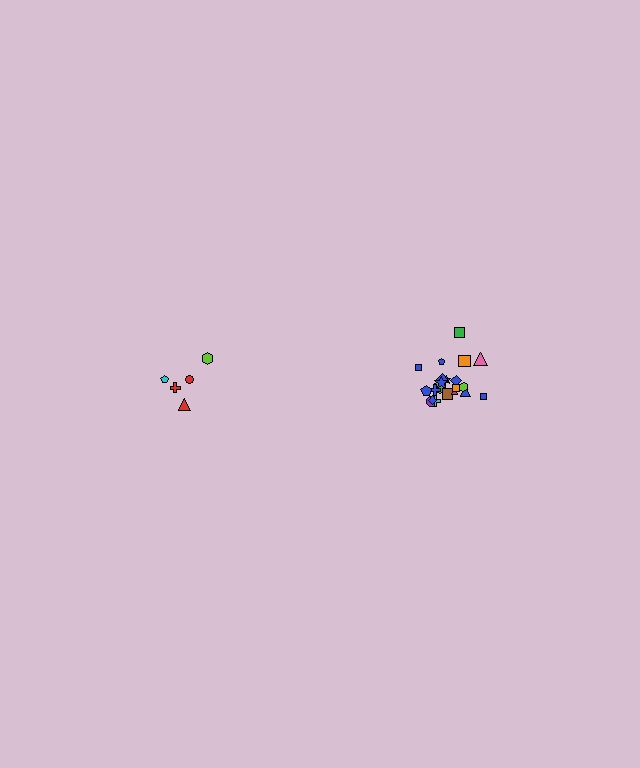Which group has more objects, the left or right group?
The right group.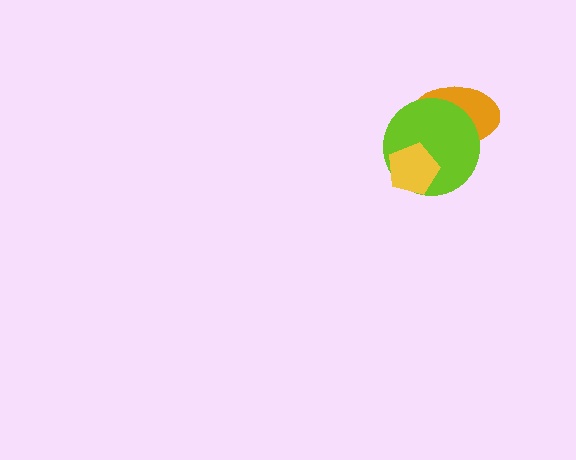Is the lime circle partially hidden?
Yes, it is partially covered by another shape.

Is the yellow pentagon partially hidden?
No, no other shape covers it.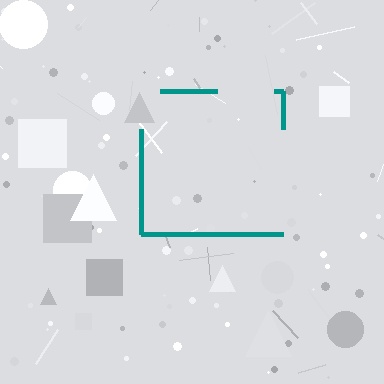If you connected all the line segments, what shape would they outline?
They would outline a square.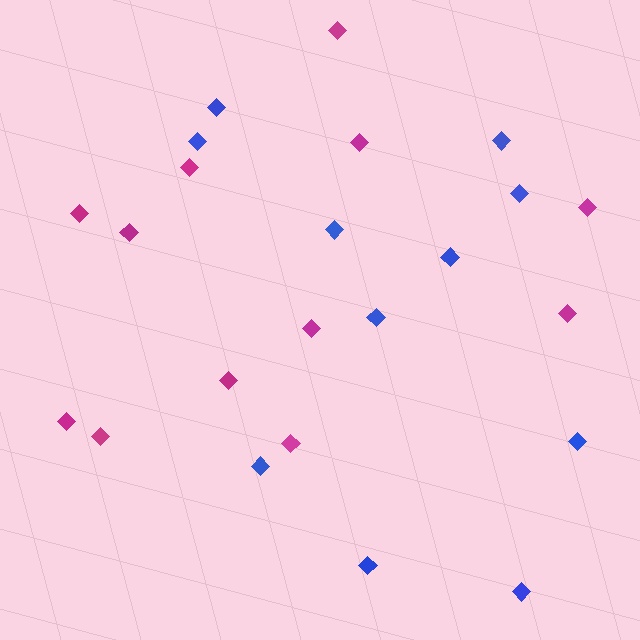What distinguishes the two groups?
There are 2 groups: one group of magenta diamonds (12) and one group of blue diamonds (11).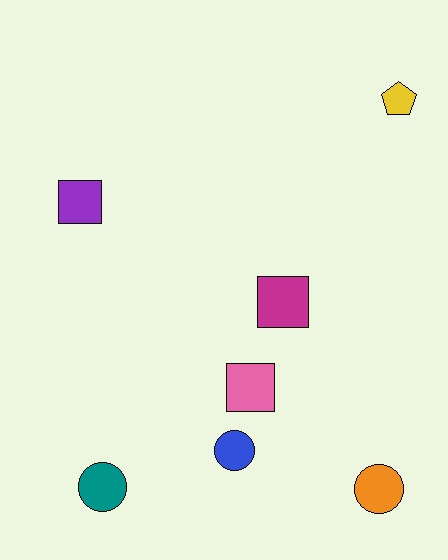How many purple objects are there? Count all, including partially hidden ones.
There is 1 purple object.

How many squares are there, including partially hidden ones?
There are 3 squares.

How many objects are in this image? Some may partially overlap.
There are 7 objects.